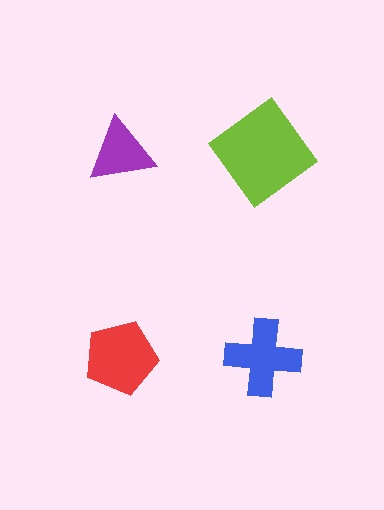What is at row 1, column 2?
A lime diamond.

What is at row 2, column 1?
A red pentagon.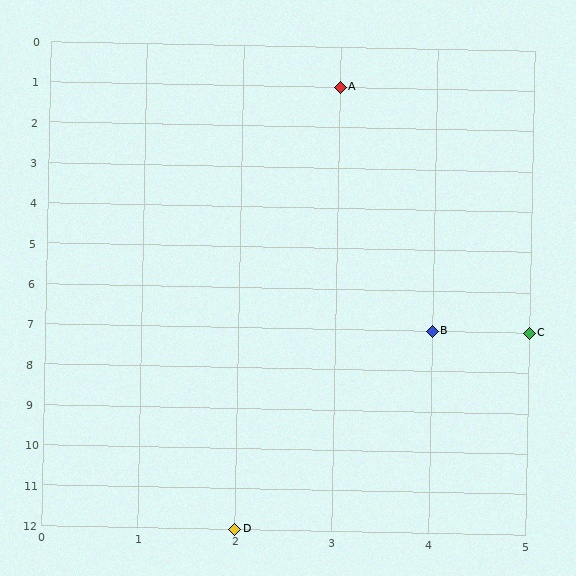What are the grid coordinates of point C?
Point C is at grid coordinates (5, 7).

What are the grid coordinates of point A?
Point A is at grid coordinates (3, 1).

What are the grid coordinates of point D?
Point D is at grid coordinates (2, 12).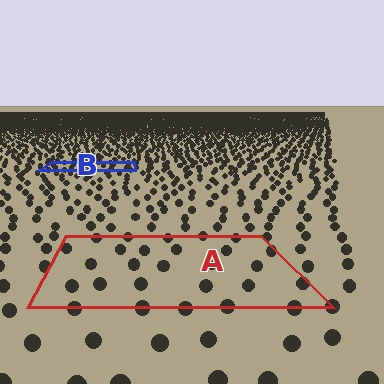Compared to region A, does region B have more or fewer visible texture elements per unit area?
Region B has more texture elements per unit area — they are packed more densely because it is farther away.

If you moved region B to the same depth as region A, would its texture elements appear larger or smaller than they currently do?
They would appear larger. At a closer depth, the same texture elements are projected at a bigger on-screen size.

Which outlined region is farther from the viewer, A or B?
Region B is farther from the viewer — the texture elements inside it appear smaller and more densely packed.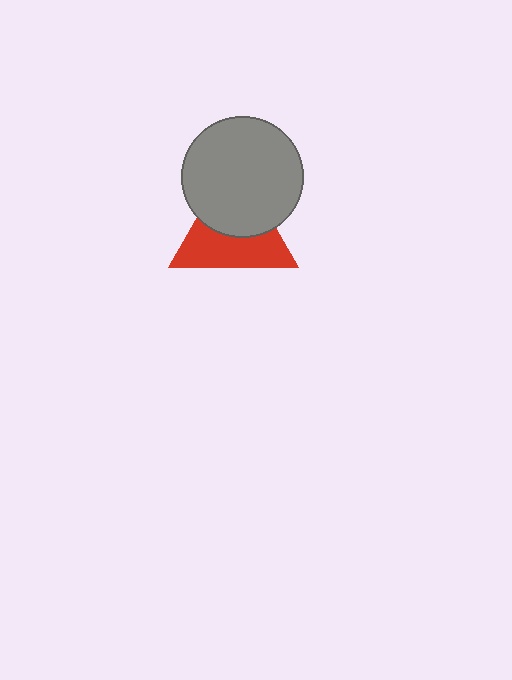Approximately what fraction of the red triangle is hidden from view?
Roughly 47% of the red triangle is hidden behind the gray circle.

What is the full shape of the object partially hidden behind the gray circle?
The partially hidden object is a red triangle.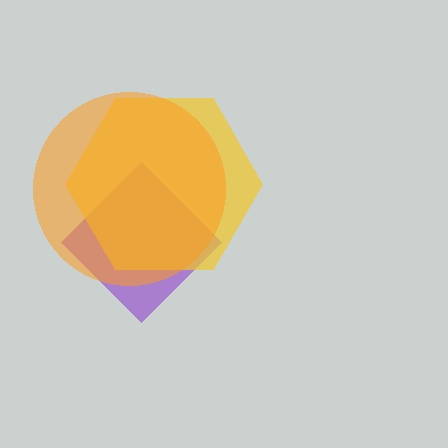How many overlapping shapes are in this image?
There are 3 overlapping shapes in the image.